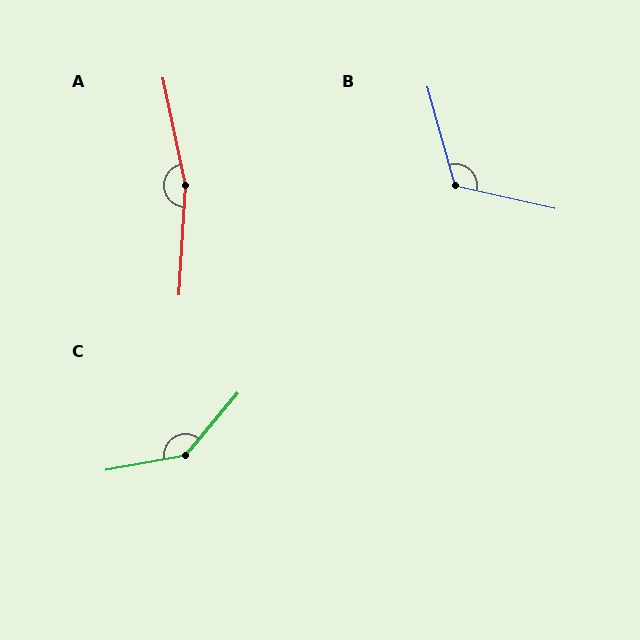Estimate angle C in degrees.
Approximately 141 degrees.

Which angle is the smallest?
B, at approximately 118 degrees.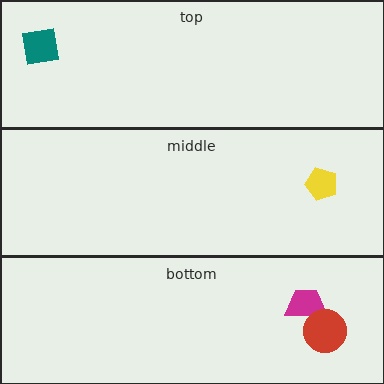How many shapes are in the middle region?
1.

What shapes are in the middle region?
The yellow pentagon.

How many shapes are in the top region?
1.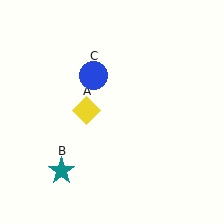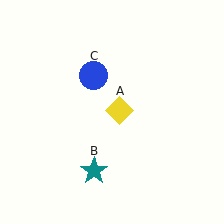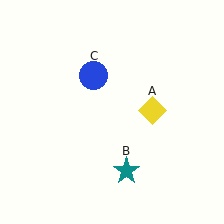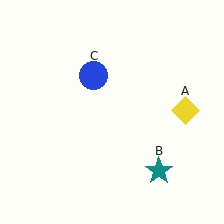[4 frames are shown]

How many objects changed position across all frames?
2 objects changed position: yellow diamond (object A), teal star (object B).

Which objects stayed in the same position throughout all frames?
Blue circle (object C) remained stationary.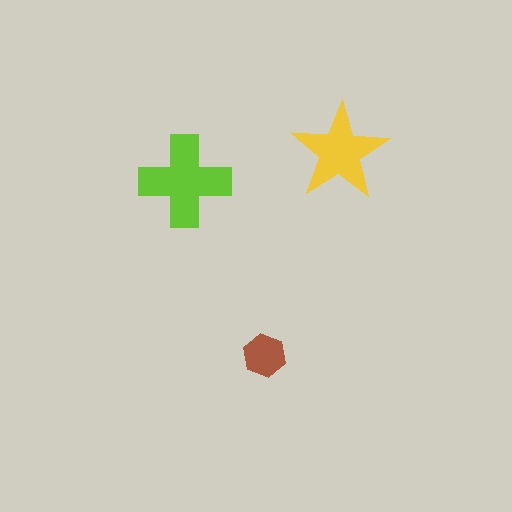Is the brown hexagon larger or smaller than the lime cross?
Smaller.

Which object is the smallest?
The brown hexagon.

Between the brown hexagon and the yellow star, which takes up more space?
The yellow star.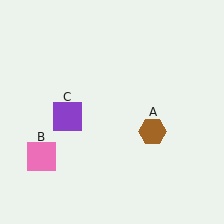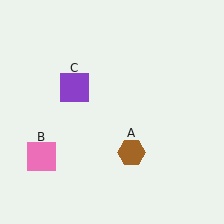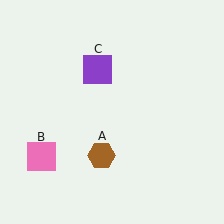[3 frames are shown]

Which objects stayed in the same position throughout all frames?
Pink square (object B) remained stationary.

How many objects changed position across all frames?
2 objects changed position: brown hexagon (object A), purple square (object C).